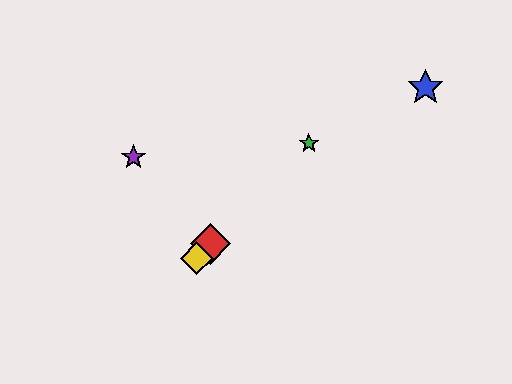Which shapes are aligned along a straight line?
The red diamond, the green star, the yellow diamond are aligned along a straight line.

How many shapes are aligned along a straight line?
3 shapes (the red diamond, the green star, the yellow diamond) are aligned along a straight line.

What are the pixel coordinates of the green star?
The green star is at (309, 143).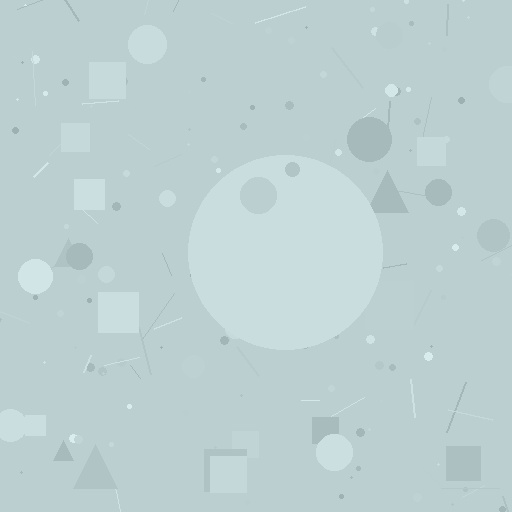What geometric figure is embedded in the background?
A circle is embedded in the background.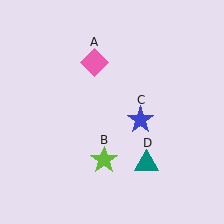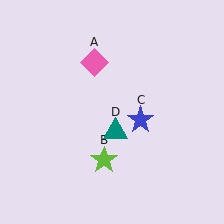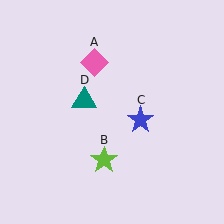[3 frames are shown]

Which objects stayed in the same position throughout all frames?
Pink diamond (object A) and lime star (object B) and blue star (object C) remained stationary.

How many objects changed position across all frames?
1 object changed position: teal triangle (object D).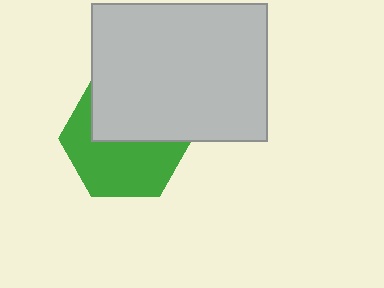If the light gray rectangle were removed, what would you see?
You would see the complete green hexagon.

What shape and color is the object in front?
The object in front is a light gray rectangle.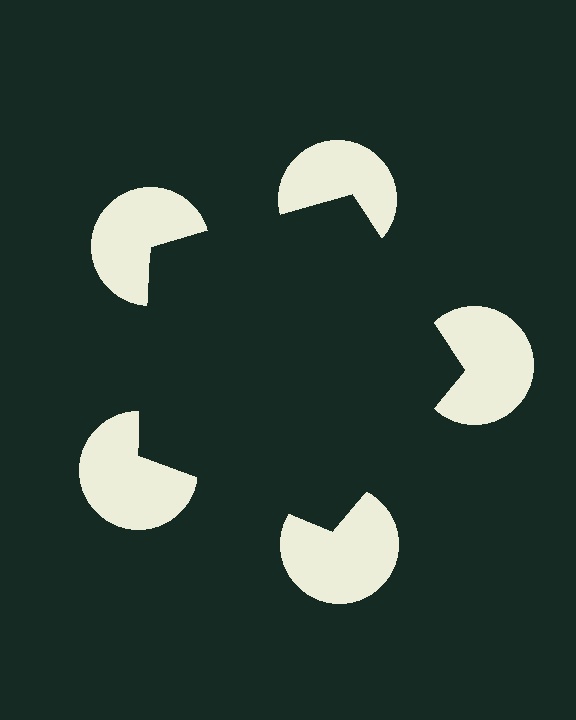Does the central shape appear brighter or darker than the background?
It typically appears slightly darker than the background, even though no actual brightness change is drawn.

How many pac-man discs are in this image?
There are 5 — one at each vertex of the illusory pentagon.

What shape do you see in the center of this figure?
An illusory pentagon — its edges are inferred from the aligned wedge cuts in the pac-man discs, not physically drawn.